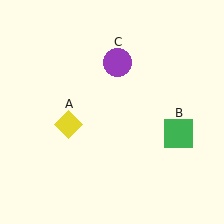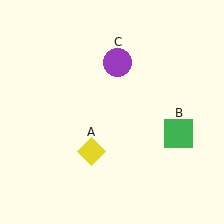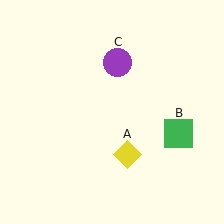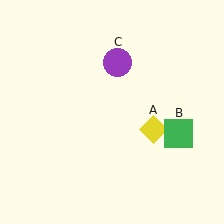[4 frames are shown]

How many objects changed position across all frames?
1 object changed position: yellow diamond (object A).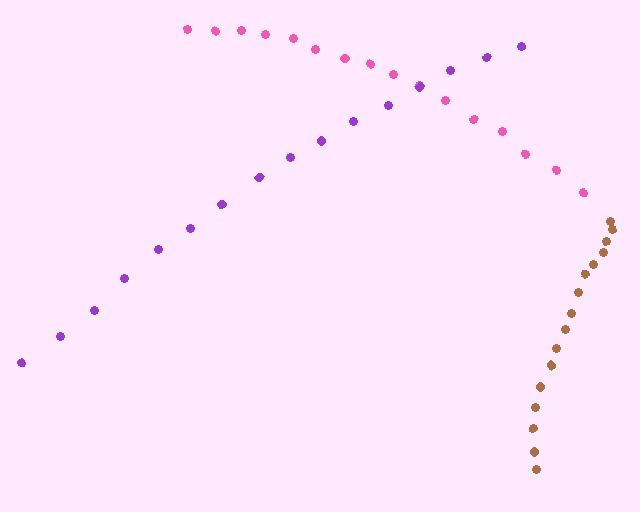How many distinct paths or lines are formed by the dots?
There are 3 distinct paths.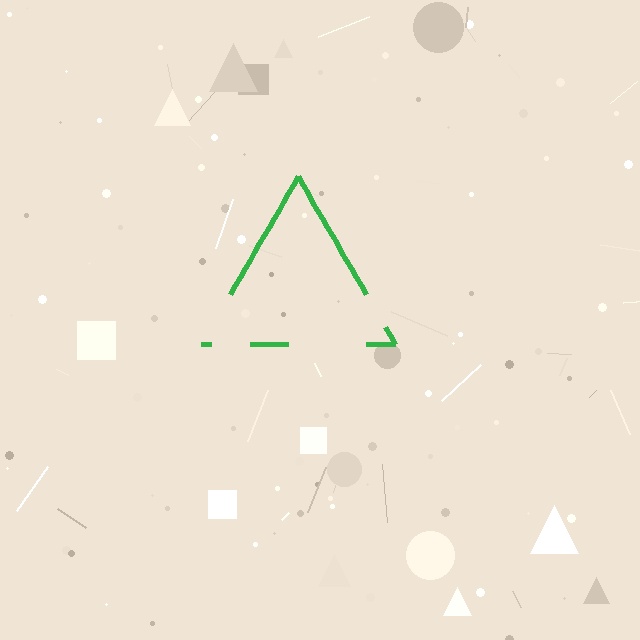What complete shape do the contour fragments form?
The contour fragments form a triangle.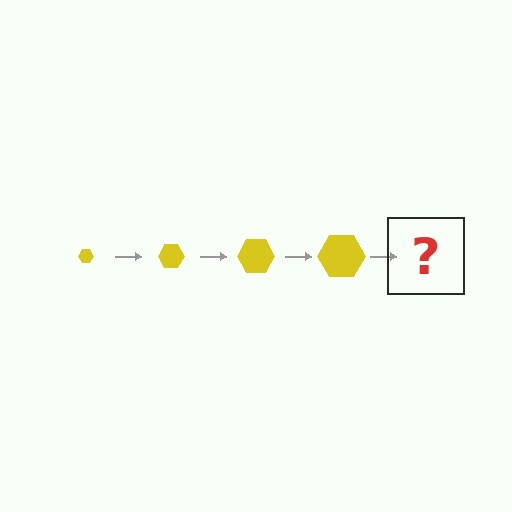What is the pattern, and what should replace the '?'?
The pattern is that the hexagon gets progressively larger each step. The '?' should be a yellow hexagon, larger than the previous one.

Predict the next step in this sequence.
The next step is a yellow hexagon, larger than the previous one.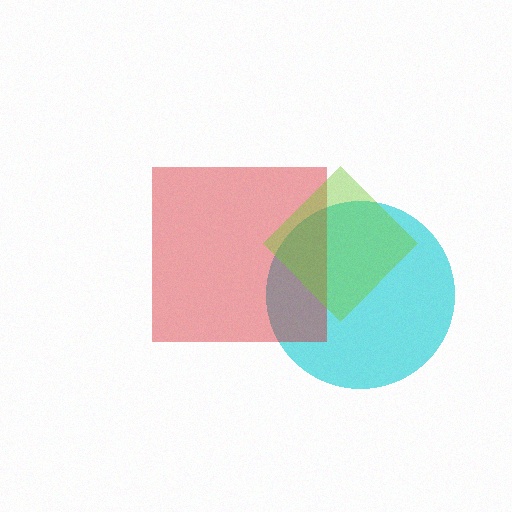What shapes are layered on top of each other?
The layered shapes are: a cyan circle, a red square, a lime diamond.